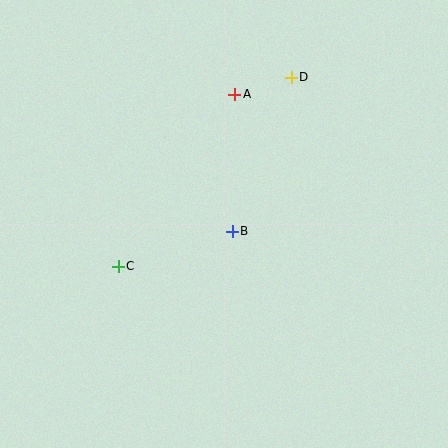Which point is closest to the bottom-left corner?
Point C is closest to the bottom-left corner.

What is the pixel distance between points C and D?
The distance between C and D is 256 pixels.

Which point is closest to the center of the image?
Point B at (232, 231) is closest to the center.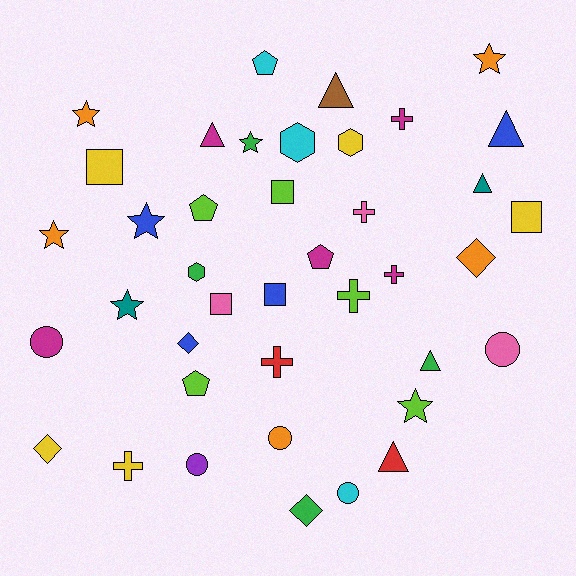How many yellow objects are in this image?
There are 5 yellow objects.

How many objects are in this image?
There are 40 objects.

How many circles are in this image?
There are 5 circles.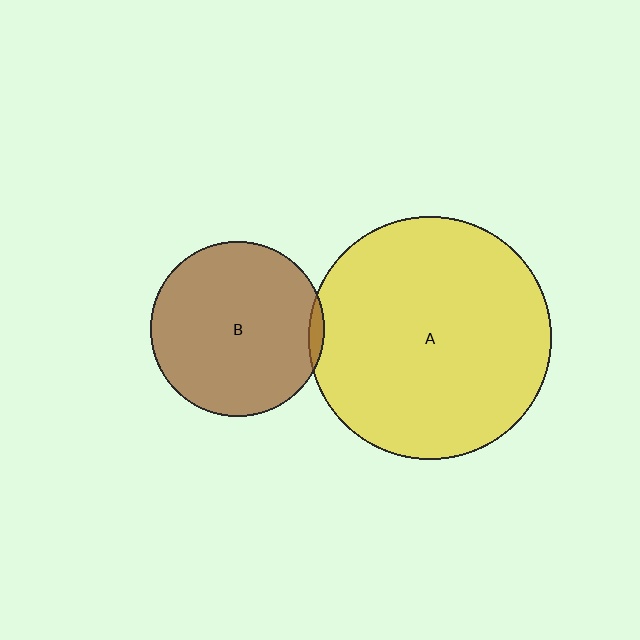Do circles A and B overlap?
Yes.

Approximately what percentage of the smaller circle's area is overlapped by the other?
Approximately 5%.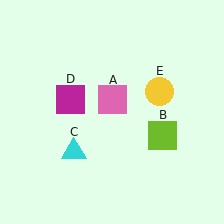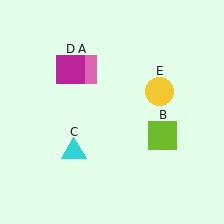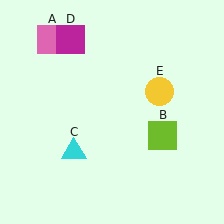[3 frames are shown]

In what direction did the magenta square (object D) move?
The magenta square (object D) moved up.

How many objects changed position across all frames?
2 objects changed position: pink square (object A), magenta square (object D).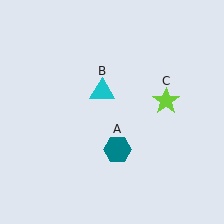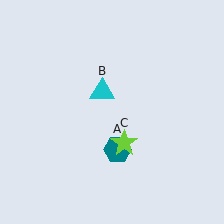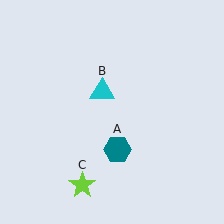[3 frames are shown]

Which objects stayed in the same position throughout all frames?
Teal hexagon (object A) and cyan triangle (object B) remained stationary.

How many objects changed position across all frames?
1 object changed position: lime star (object C).